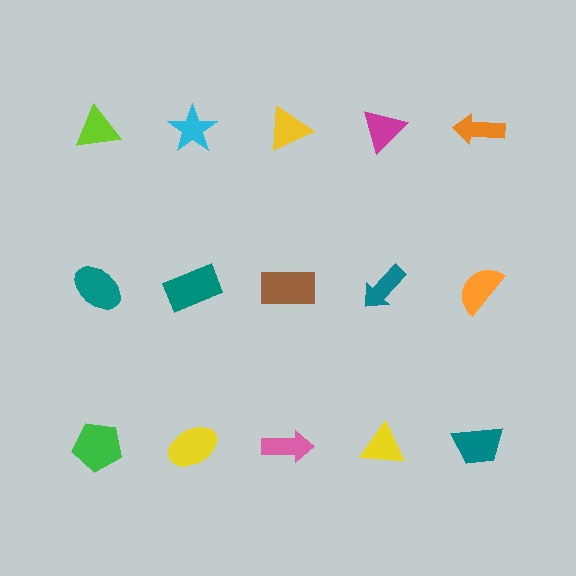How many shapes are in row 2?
5 shapes.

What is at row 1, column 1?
A lime triangle.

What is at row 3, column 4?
A yellow triangle.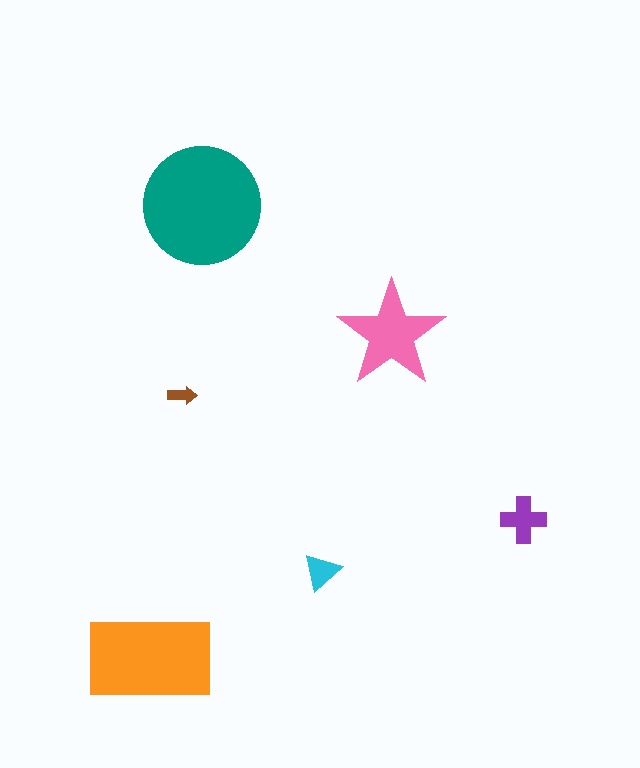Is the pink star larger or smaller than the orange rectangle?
Smaller.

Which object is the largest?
The teal circle.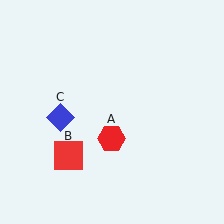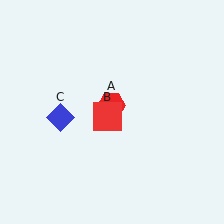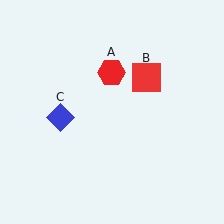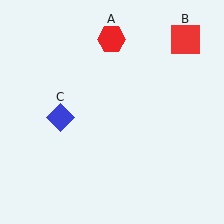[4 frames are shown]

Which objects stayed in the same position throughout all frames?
Blue diamond (object C) remained stationary.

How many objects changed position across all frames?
2 objects changed position: red hexagon (object A), red square (object B).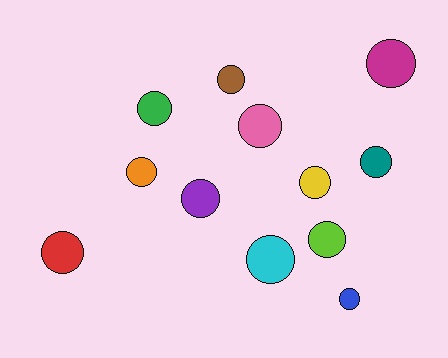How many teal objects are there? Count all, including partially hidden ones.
There is 1 teal object.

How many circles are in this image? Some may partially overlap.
There are 12 circles.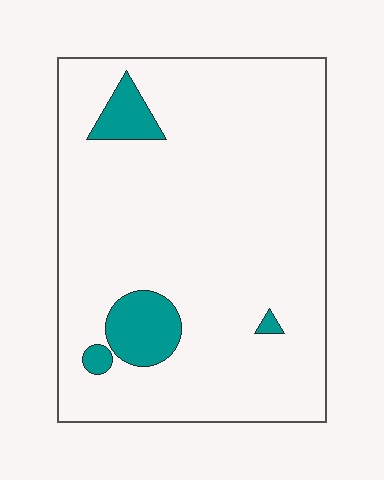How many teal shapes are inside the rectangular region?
4.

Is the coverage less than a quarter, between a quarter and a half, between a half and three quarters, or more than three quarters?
Less than a quarter.